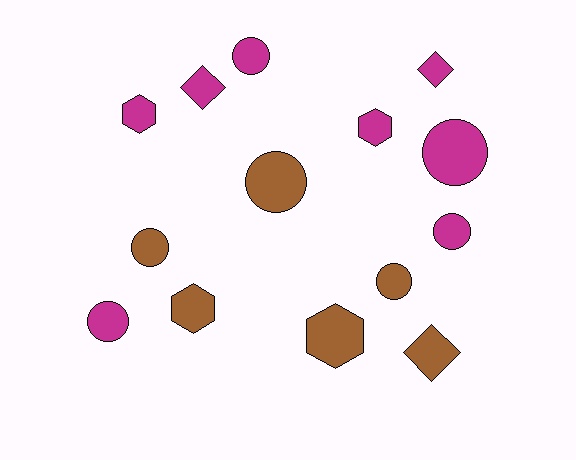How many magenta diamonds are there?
There are 2 magenta diamonds.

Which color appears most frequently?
Magenta, with 8 objects.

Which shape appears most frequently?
Circle, with 7 objects.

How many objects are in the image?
There are 14 objects.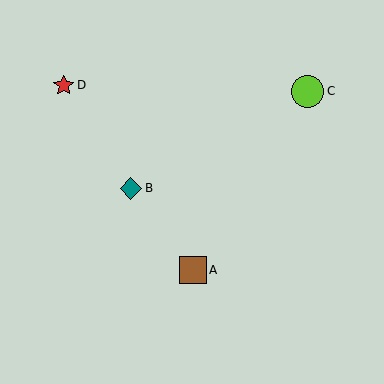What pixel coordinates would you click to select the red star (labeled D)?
Click at (64, 85) to select the red star D.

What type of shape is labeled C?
Shape C is a lime circle.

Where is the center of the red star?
The center of the red star is at (64, 85).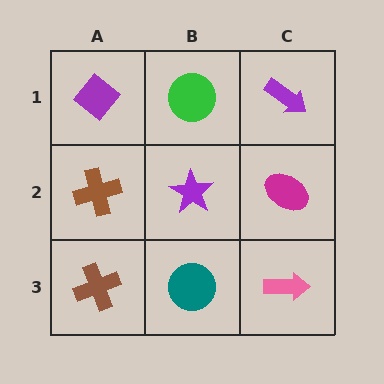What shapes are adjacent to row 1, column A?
A brown cross (row 2, column A), a green circle (row 1, column B).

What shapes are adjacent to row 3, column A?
A brown cross (row 2, column A), a teal circle (row 3, column B).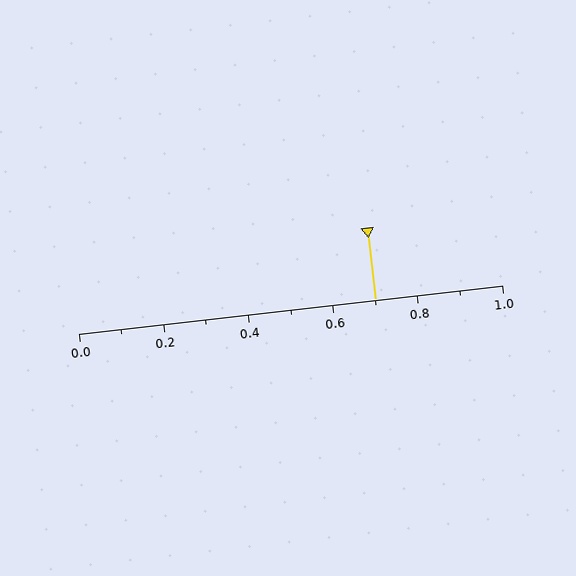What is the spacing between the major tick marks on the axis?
The major ticks are spaced 0.2 apart.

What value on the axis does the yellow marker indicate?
The marker indicates approximately 0.7.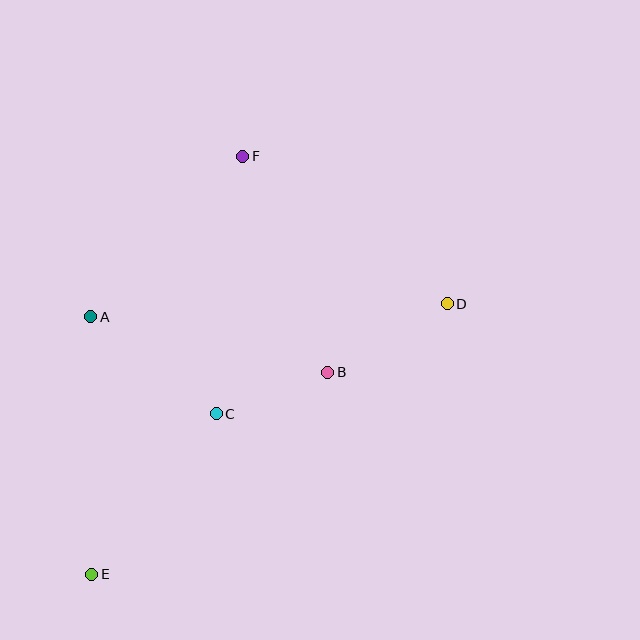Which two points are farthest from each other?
Points D and E are farthest from each other.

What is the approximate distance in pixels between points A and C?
The distance between A and C is approximately 159 pixels.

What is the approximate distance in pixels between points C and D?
The distance between C and D is approximately 256 pixels.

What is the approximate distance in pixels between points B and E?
The distance between B and E is approximately 311 pixels.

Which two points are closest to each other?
Points B and C are closest to each other.